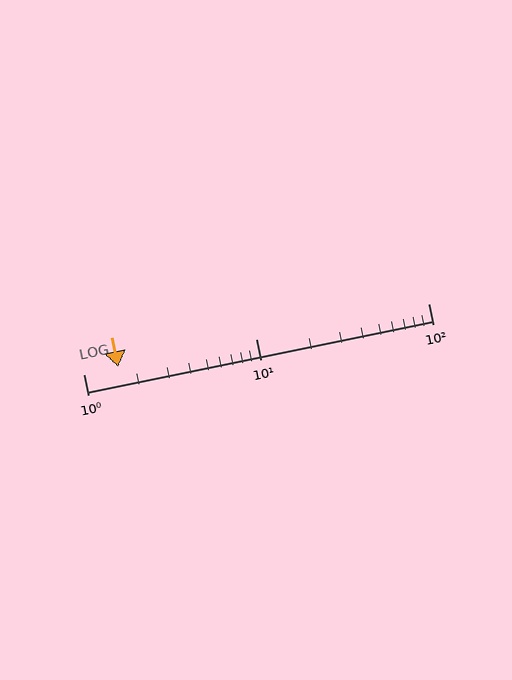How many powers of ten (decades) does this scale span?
The scale spans 2 decades, from 1 to 100.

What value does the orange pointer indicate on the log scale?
The pointer indicates approximately 1.6.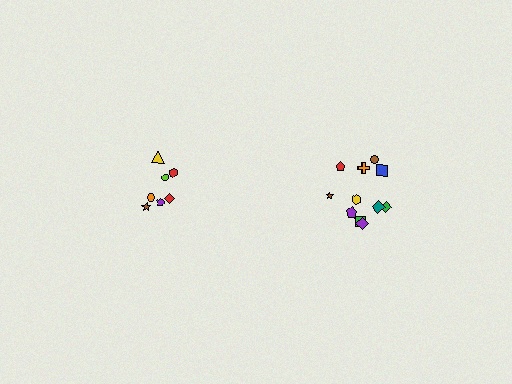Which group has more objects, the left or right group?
The right group.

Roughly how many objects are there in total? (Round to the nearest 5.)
Roughly 20 objects in total.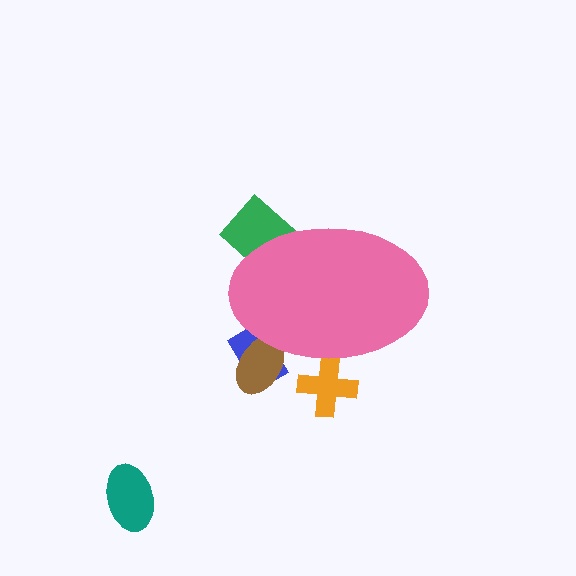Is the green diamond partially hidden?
Yes, the green diamond is partially hidden behind the pink ellipse.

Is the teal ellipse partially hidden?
No, the teal ellipse is fully visible.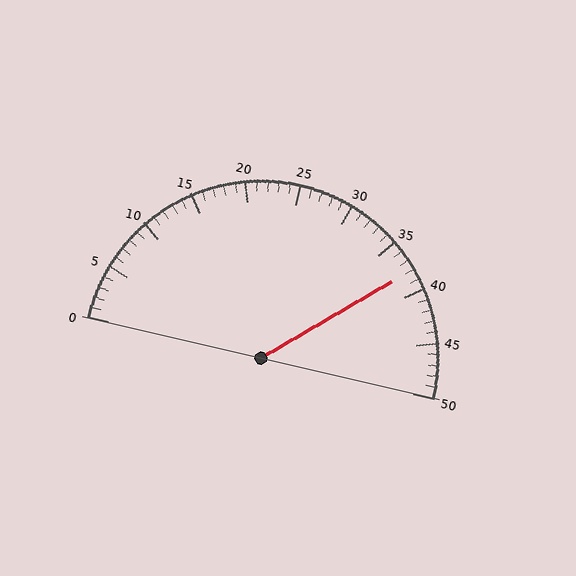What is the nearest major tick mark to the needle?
The nearest major tick mark is 40.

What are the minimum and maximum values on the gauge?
The gauge ranges from 0 to 50.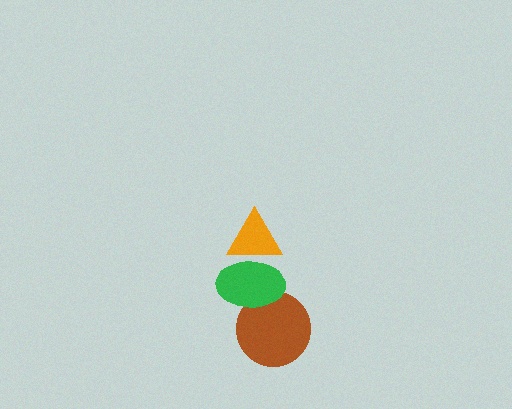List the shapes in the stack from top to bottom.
From top to bottom: the orange triangle, the green ellipse, the brown circle.